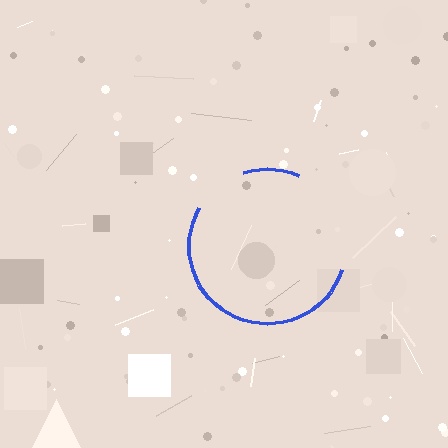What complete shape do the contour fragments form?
The contour fragments form a circle.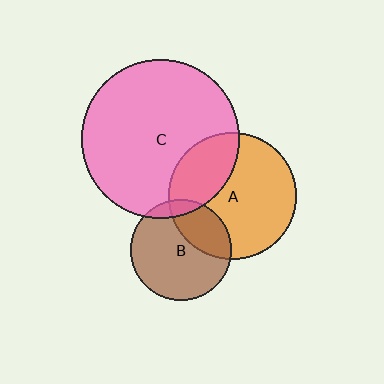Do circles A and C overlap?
Yes.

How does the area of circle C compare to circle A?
Approximately 1.6 times.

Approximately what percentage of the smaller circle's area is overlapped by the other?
Approximately 30%.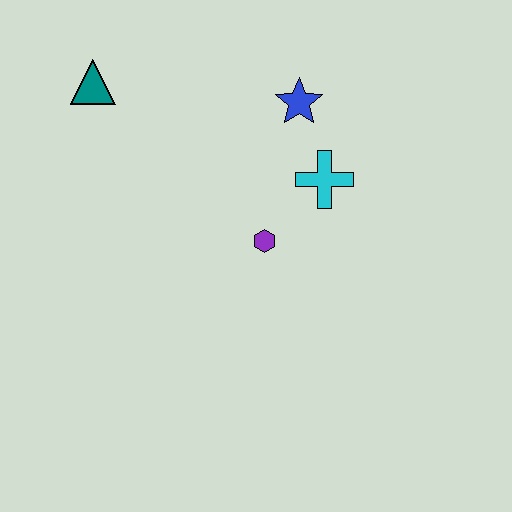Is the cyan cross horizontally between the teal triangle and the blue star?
No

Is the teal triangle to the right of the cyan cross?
No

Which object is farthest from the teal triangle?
The cyan cross is farthest from the teal triangle.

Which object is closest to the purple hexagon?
The cyan cross is closest to the purple hexagon.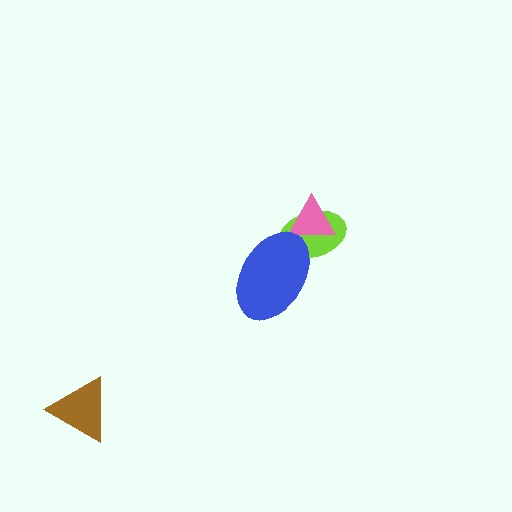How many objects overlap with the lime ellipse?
2 objects overlap with the lime ellipse.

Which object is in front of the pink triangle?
The blue ellipse is in front of the pink triangle.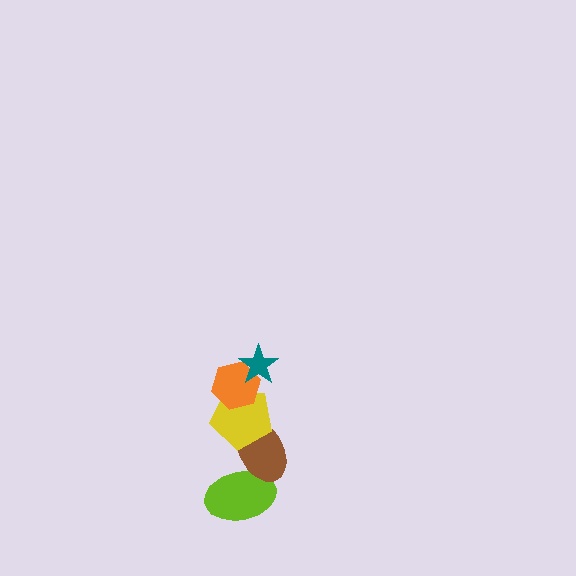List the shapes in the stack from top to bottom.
From top to bottom: the teal star, the orange hexagon, the yellow pentagon, the brown ellipse, the lime ellipse.